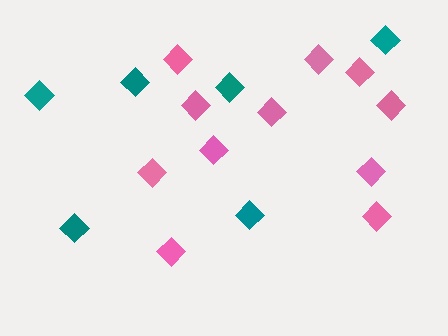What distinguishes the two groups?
There are 2 groups: one group of teal diamonds (6) and one group of pink diamonds (11).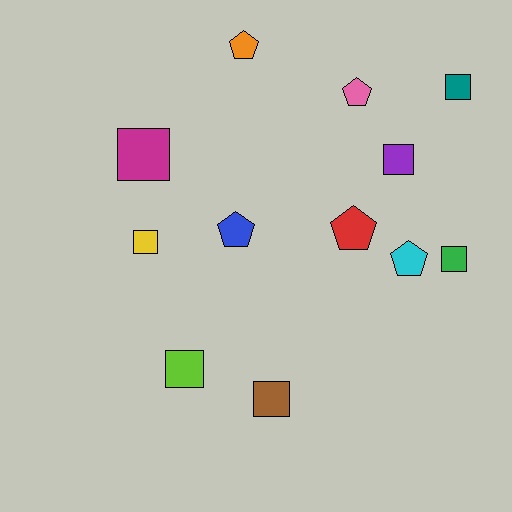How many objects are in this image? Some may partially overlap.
There are 12 objects.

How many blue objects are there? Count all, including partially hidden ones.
There is 1 blue object.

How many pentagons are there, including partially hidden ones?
There are 5 pentagons.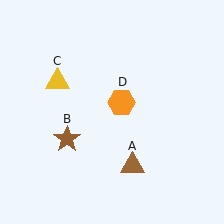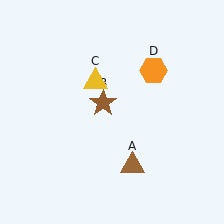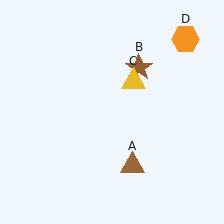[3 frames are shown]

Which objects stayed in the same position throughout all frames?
Brown triangle (object A) remained stationary.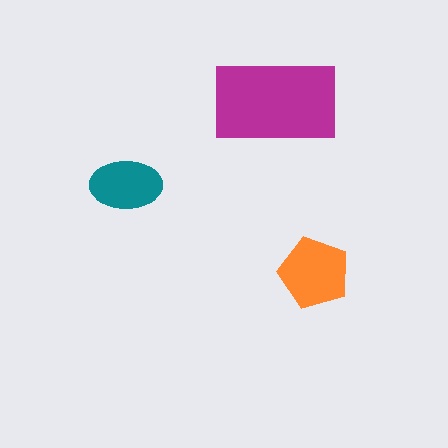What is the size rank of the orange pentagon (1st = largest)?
2nd.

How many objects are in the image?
There are 3 objects in the image.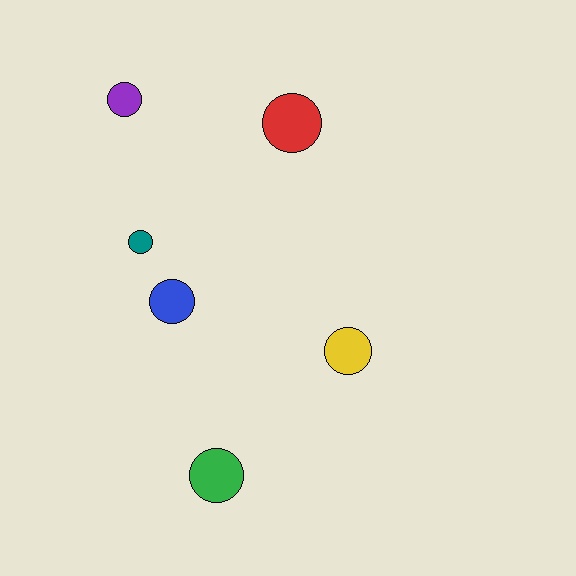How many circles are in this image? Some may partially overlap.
There are 6 circles.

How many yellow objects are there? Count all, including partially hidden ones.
There is 1 yellow object.